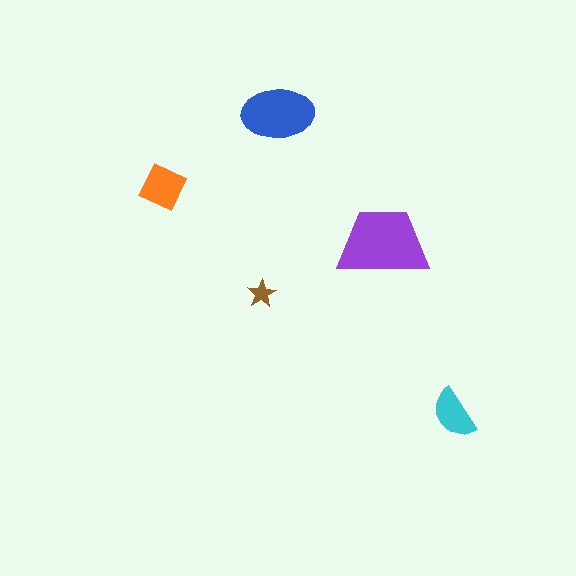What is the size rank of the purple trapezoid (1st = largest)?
1st.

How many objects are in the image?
There are 5 objects in the image.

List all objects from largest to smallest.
The purple trapezoid, the blue ellipse, the orange square, the cyan semicircle, the brown star.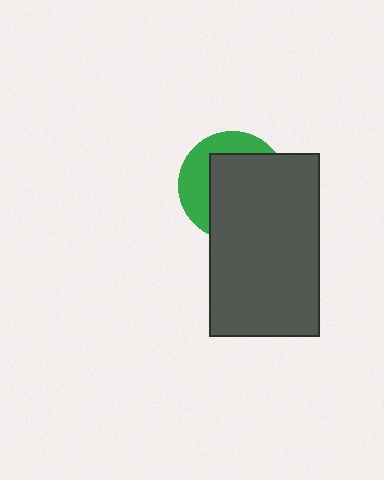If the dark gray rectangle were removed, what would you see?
You would see the complete green circle.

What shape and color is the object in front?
The object in front is a dark gray rectangle.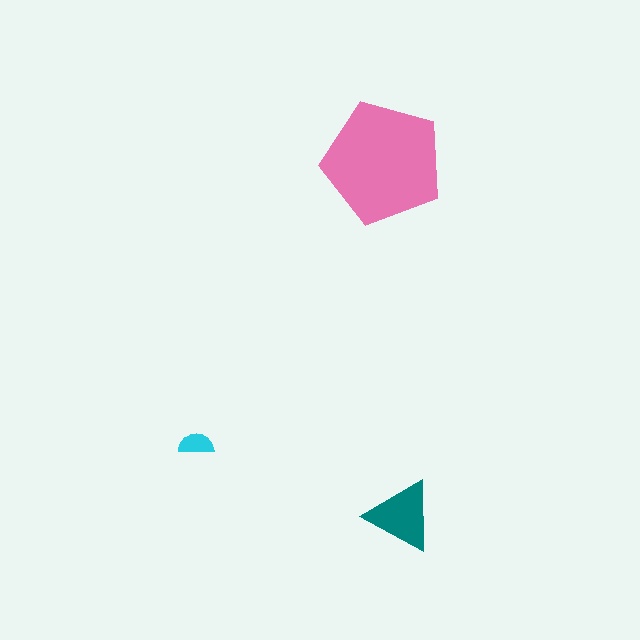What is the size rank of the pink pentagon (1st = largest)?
1st.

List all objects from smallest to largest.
The cyan semicircle, the teal triangle, the pink pentagon.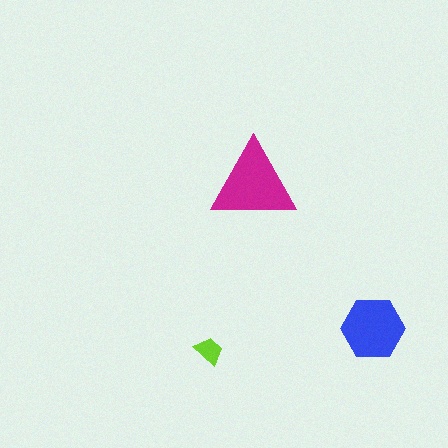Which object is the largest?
The magenta triangle.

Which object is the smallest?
The lime trapezoid.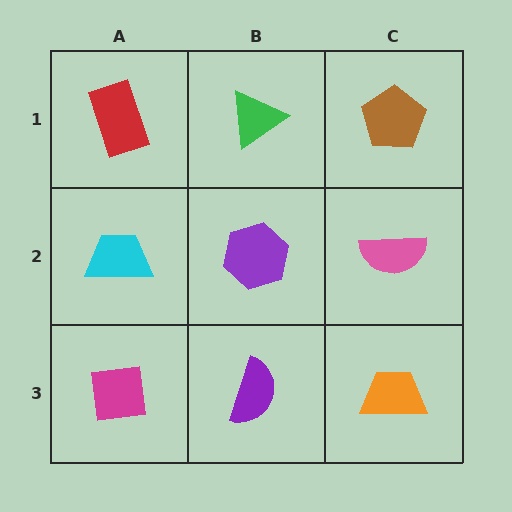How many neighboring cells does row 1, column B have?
3.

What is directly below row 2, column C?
An orange trapezoid.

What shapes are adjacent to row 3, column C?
A pink semicircle (row 2, column C), a purple semicircle (row 3, column B).